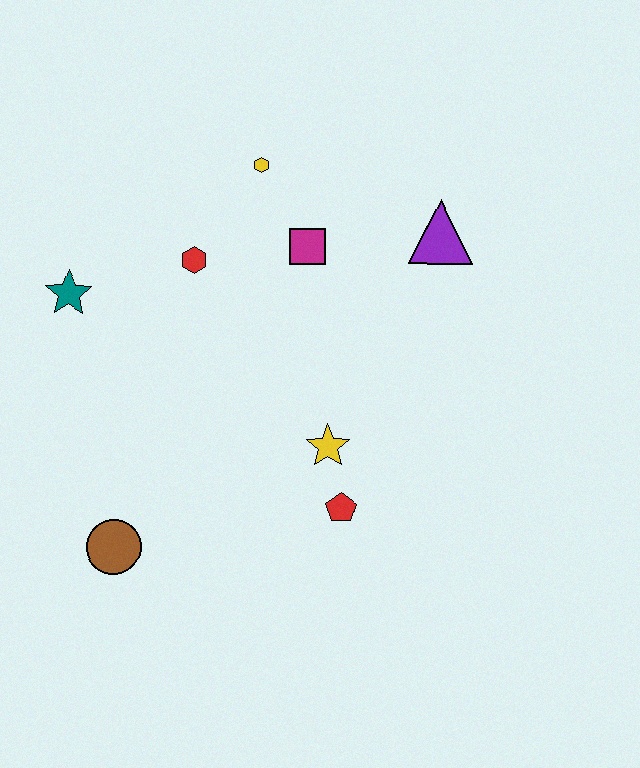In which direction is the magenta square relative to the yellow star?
The magenta square is above the yellow star.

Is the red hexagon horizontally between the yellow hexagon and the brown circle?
Yes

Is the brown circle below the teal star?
Yes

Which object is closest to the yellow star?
The red pentagon is closest to the yellow star.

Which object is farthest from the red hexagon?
The brown circle is farthest from the red hexagon.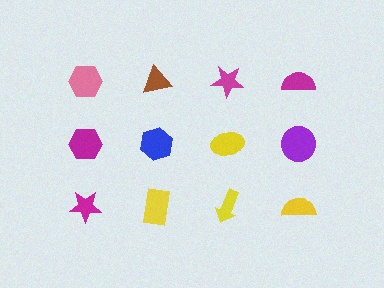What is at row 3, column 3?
A yellow arrow.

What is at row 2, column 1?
A magenta hexagon.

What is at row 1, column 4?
A magenta semicircle.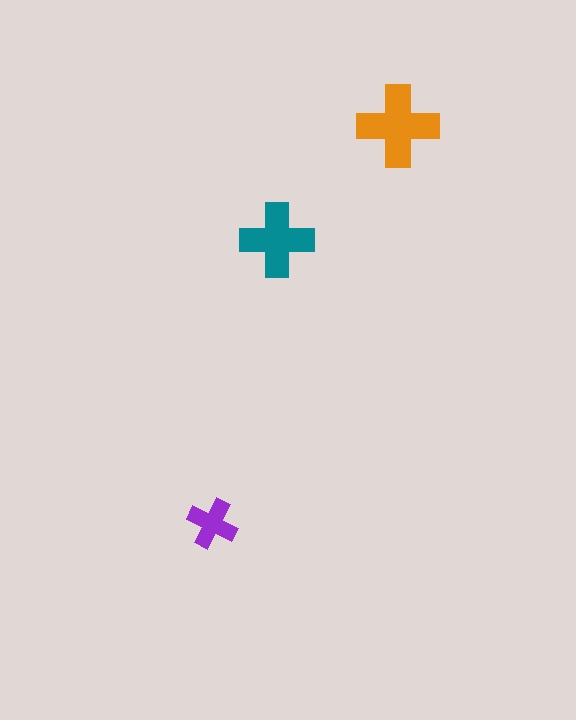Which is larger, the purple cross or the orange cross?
The orange one.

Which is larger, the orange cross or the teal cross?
The orange one.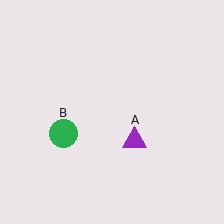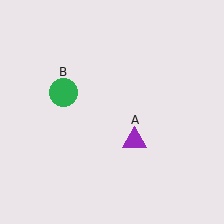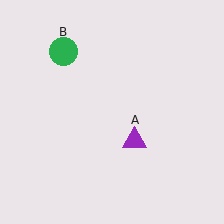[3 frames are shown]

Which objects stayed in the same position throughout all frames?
Purple triangle (object A) remained stationary.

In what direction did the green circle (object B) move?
The green circle (object B) moved up.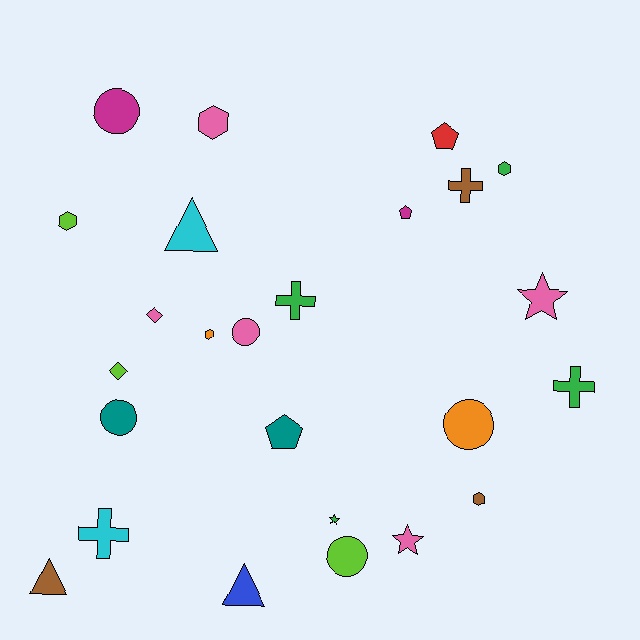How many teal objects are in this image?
There are 2 teal objects.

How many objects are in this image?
There are 25 objects.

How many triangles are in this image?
There are 3 triangles.